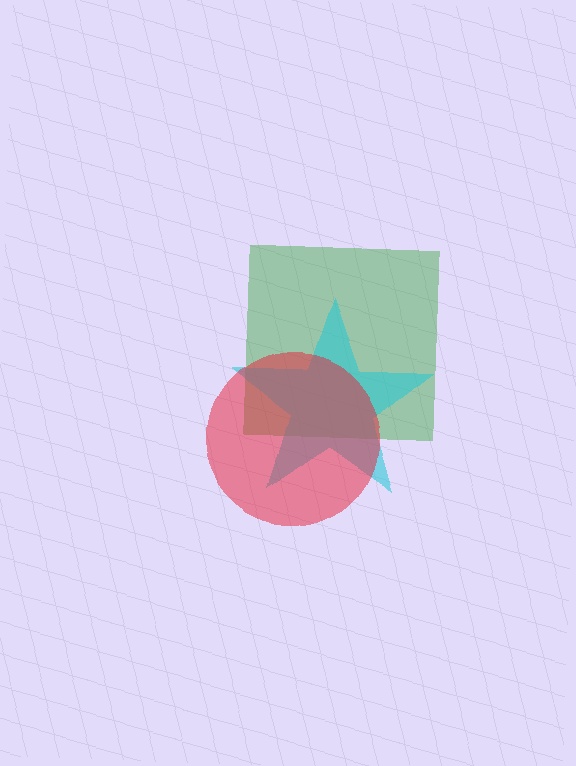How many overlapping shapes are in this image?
There are 3 overlapping shapes in the image.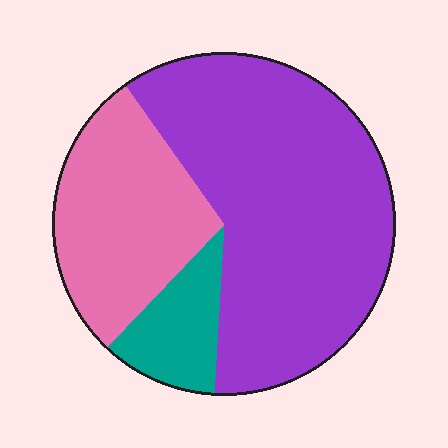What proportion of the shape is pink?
Pink covers 28% of the shape.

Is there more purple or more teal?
Purple.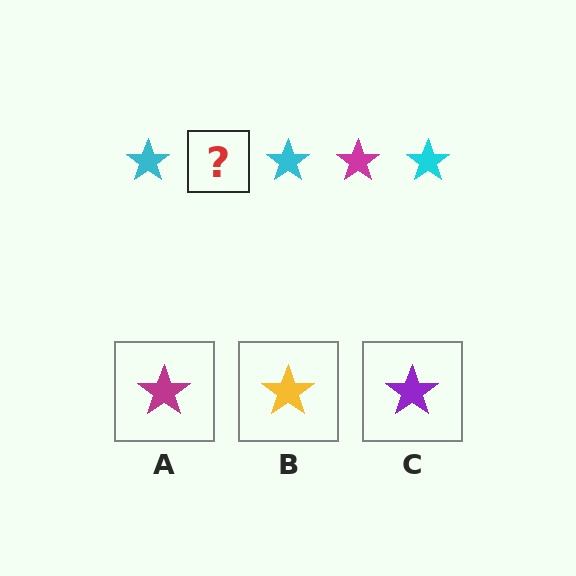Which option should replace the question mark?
Option A.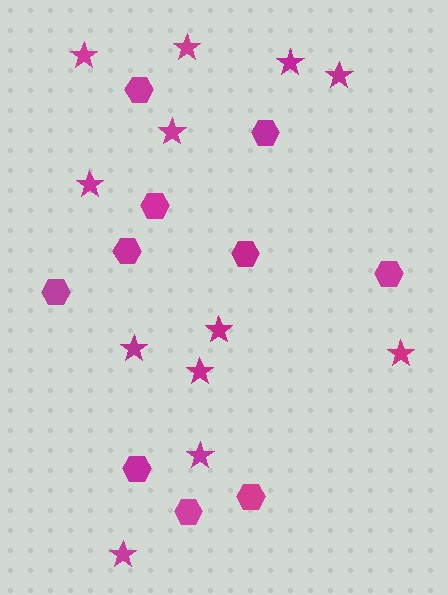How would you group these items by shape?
There are 2 groups: one group of stars (12) and one group of hexagons (10).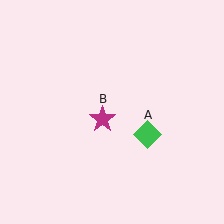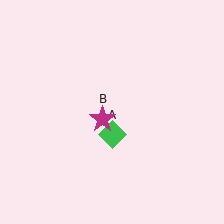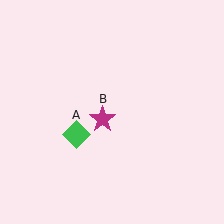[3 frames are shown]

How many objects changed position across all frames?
1 object changed position: green diamond (object A).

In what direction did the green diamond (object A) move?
The green diamond (object A) moved left.